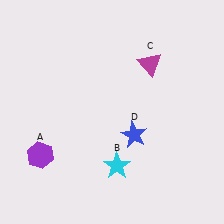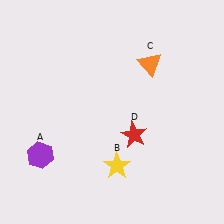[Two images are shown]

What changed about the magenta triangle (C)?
In Image 1, C is magenta. In Image 2, it changed to orange.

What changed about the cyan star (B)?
In Image 1, B is cyan. In Image 2, it changed to yellow.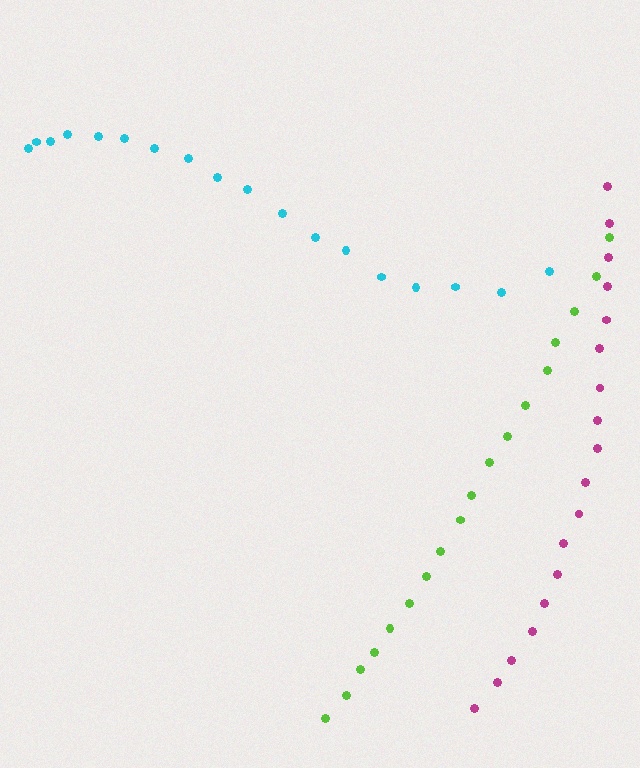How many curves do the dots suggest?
There are 3 distinct paths.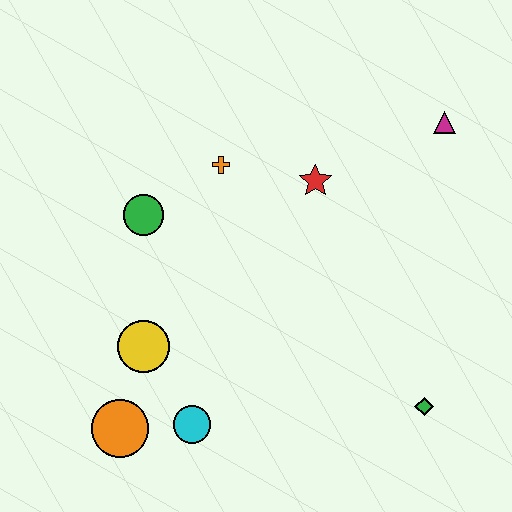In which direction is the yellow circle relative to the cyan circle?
The yellow circle is above the cyan circle.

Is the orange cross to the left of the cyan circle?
No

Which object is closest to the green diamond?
The cyan circle is closest to the green diamond.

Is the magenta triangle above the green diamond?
Yes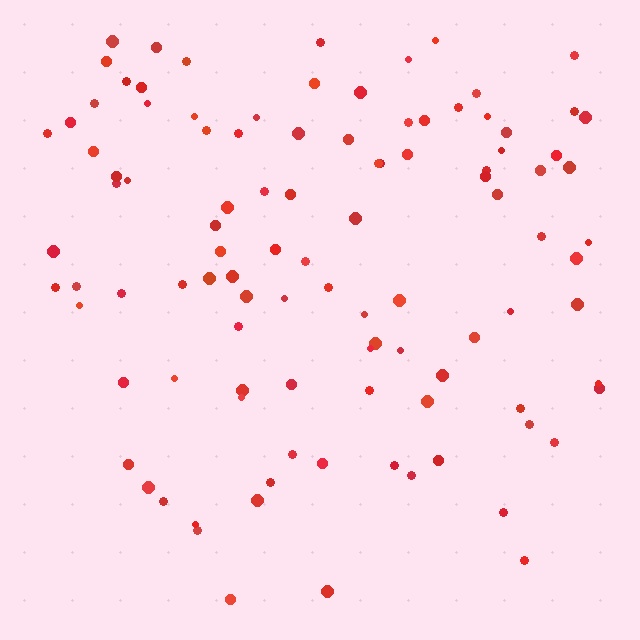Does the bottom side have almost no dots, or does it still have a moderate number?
Still a moderate number, just noticeably fewer than the top.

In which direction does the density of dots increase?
From bottom to top, with the top side densest.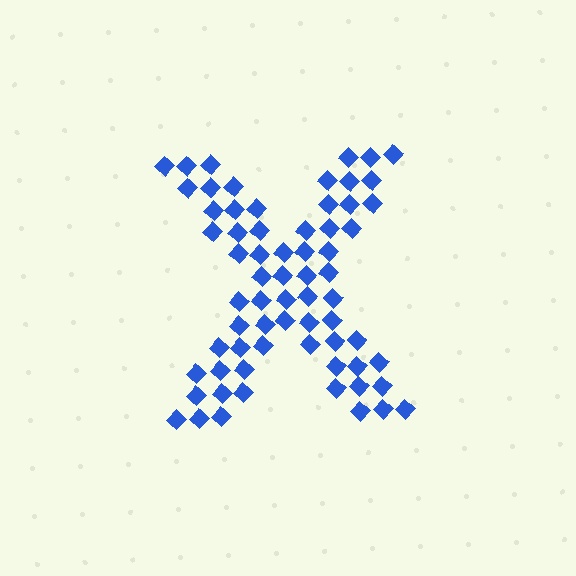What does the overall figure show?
The overall figure shows the letter X.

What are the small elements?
The small elements are diamonds.